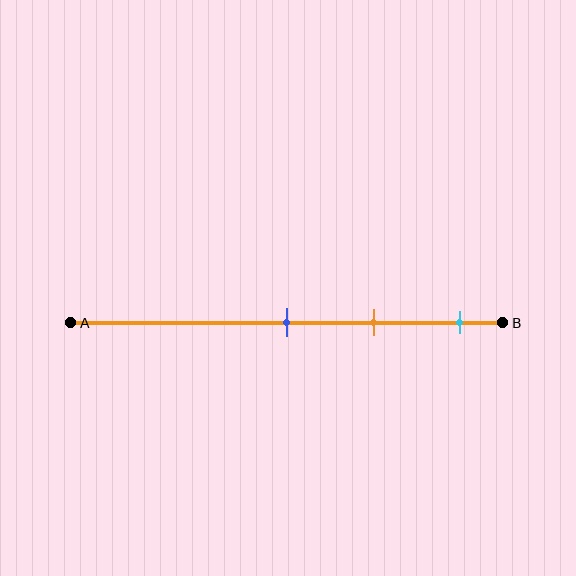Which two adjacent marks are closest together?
The blue and orange marks are the closest adjacent pair.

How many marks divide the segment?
There are 3 marks dividing the segment.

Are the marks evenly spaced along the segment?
Yes, the marks are approximately evenly spaced.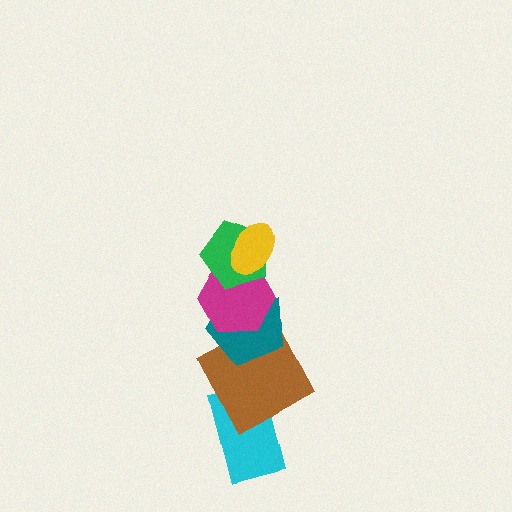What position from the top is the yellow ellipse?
The yellow ellipse is 1st from the top.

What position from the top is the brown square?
The brown square is 5th from the top.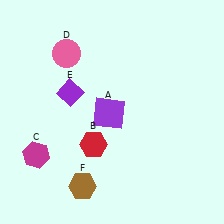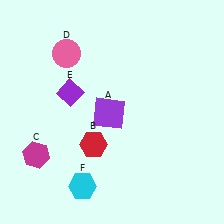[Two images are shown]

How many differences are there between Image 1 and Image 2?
There is 1 difference between the two images.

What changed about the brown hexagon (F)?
In Image 1, F is brown. In Image 2, it changed to cyan.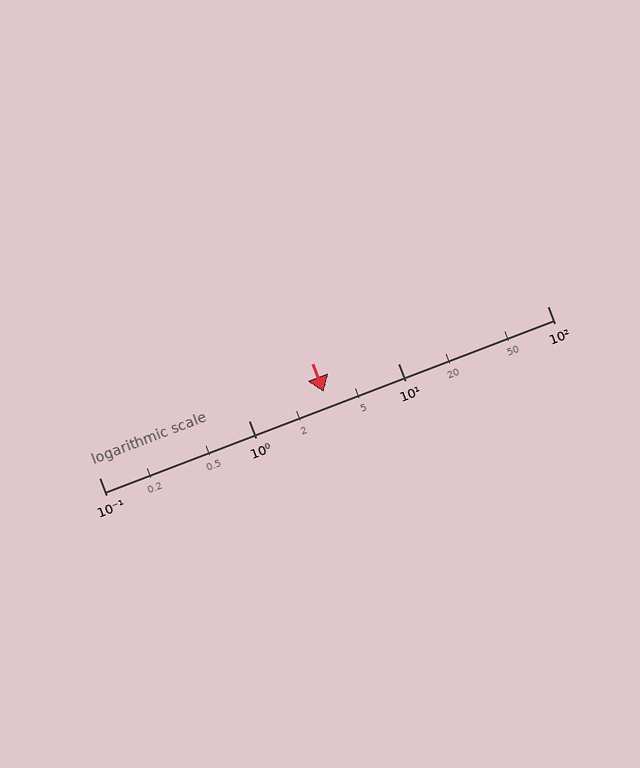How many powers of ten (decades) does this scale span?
The scale spans 3 decades, from 0.1 to 100.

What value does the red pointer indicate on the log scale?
The pointer indicates approximately 3.2.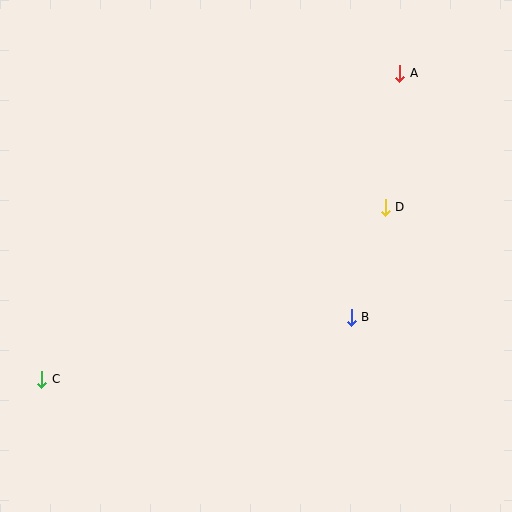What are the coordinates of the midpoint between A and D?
The midpoint between A and D is at (392, 140).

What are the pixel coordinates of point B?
Point B is at (351, 317).